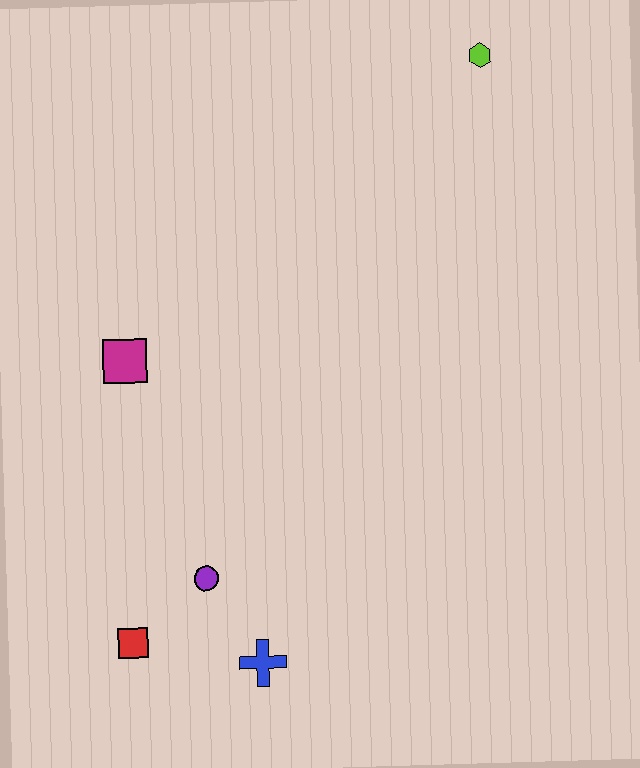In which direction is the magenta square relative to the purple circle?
The magenta square is above the purple circle.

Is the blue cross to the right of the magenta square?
Yes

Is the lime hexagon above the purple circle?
Yes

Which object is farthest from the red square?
The lime hexagon is farthest from the red square.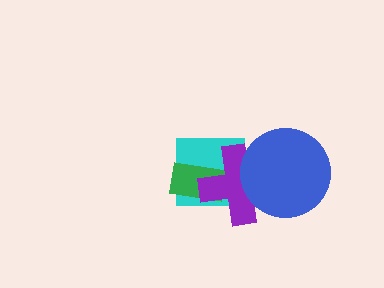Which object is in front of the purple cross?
The blue circle is in front of the purple cross.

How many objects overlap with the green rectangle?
2 objects overlap with the green rectangle.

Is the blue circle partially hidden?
No, no other shape covers it.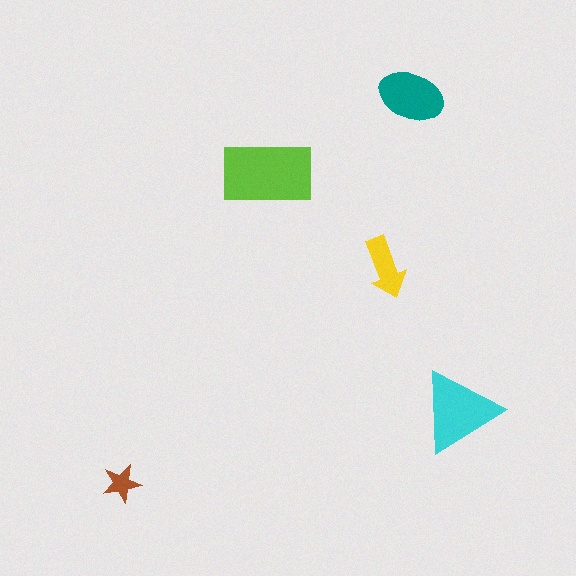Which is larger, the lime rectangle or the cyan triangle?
The lime rectangle.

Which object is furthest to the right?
The cyan triangle is rightmost.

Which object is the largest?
The lime rectangle.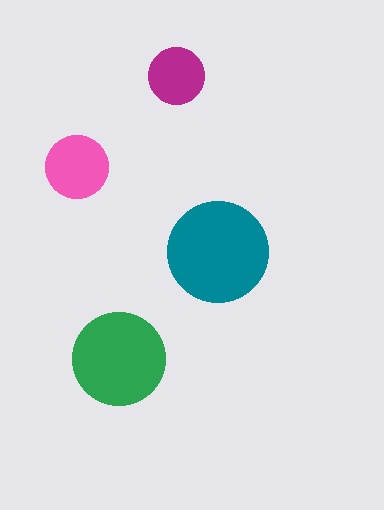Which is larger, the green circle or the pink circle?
The green one.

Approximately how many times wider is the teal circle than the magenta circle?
About 2 times wider.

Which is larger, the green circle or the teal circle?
The teal one.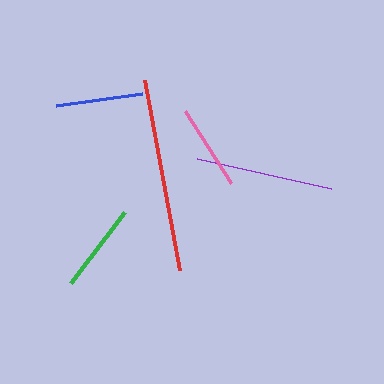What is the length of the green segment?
The green segment is approximately 90 pixels long.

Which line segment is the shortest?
The pink line is the shortest at approximately 85 pixels.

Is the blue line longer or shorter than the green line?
The green line is longer than the blue line.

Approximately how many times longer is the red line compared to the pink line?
The red line is approximately 2.3 times the length of the pink line.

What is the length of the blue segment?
The blue segment is approximately 87 pixels long.